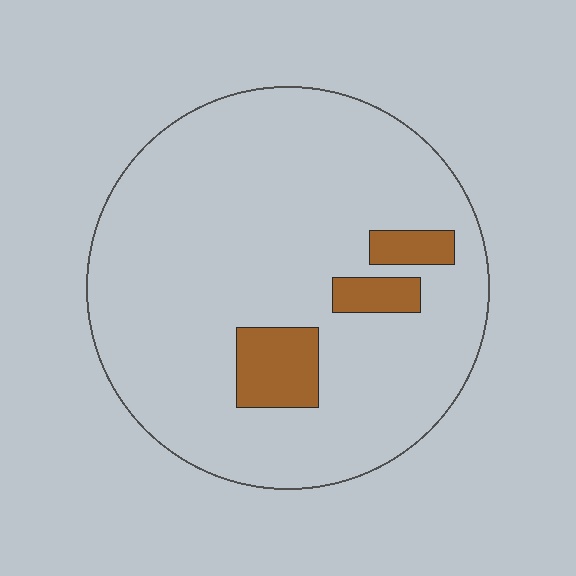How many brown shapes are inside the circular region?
3.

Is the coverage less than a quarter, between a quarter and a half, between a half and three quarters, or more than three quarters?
Less than a quarter.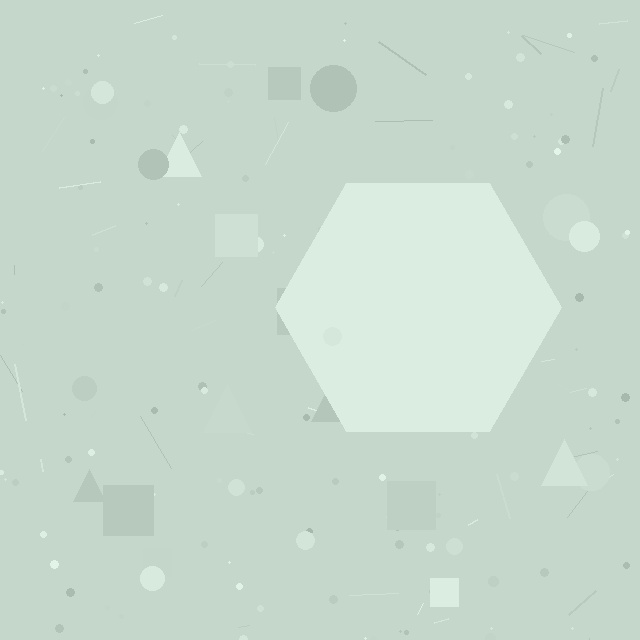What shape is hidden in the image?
A hexagon is hidden in the image.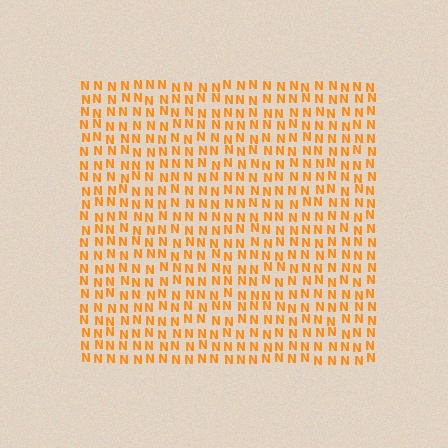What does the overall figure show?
The overall figure shows a square.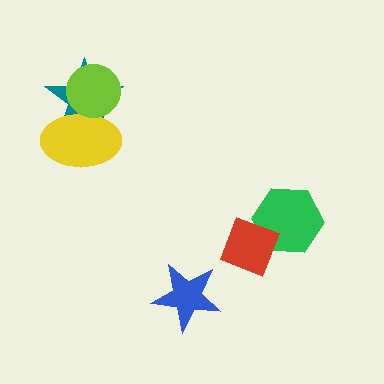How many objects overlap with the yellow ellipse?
2 objects overlap with the yellow ellipse.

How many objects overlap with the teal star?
2 objects overlap with the teal star.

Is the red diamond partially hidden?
No, no other shape covers it.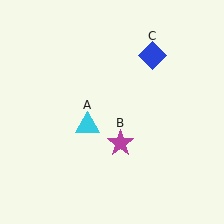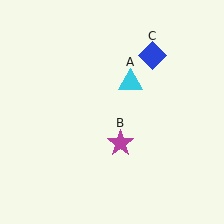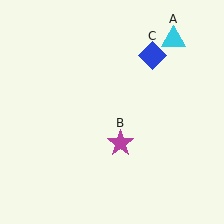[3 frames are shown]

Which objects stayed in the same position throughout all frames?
Magenta star (object B) and blue diamond (object C) remained stationary.